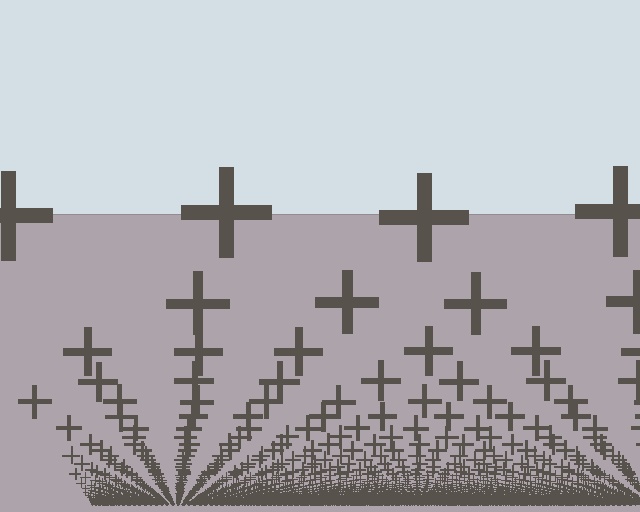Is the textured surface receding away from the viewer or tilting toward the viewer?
The surface appears to tilt toward the viewer. Texture elements get larger and sparser toward the top.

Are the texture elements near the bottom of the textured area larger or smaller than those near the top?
Smaller. The gradient is inverted — elements near the bottom are smaller and denser.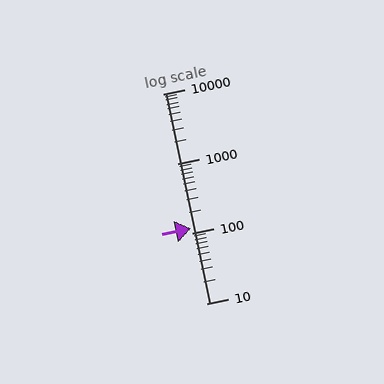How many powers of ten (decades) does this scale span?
The scale spans 3 decades, from 10 to 10000.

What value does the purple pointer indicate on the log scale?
The pointer indicates approximately 120.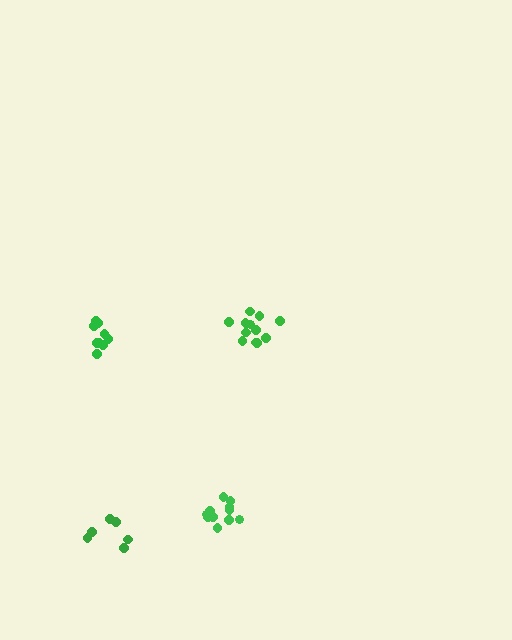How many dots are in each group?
Group 1: 11 dots, Group 2: 6 dots, Group 3: 9 dots, Group 4: 12 dots (38 total).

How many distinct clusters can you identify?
There are 4 distinct clusters.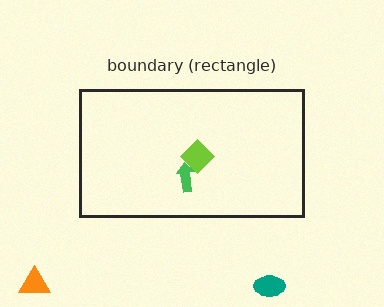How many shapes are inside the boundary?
2 inside, 2 outside.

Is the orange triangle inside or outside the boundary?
Outside.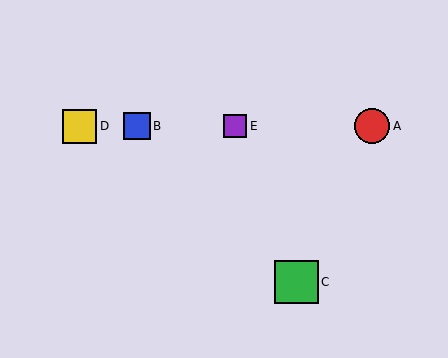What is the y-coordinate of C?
Object C is at y≈282.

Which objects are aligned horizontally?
Objects A, B, D, E are aligned horizontally.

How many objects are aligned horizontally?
4 objects (A, B, D, E) are aligned horizontally.